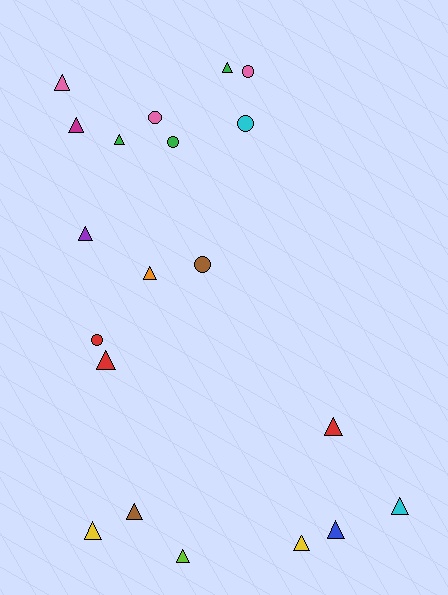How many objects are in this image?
There are 20 objects.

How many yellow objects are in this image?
There are 2 yellow objects.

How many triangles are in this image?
There are 14 triangles.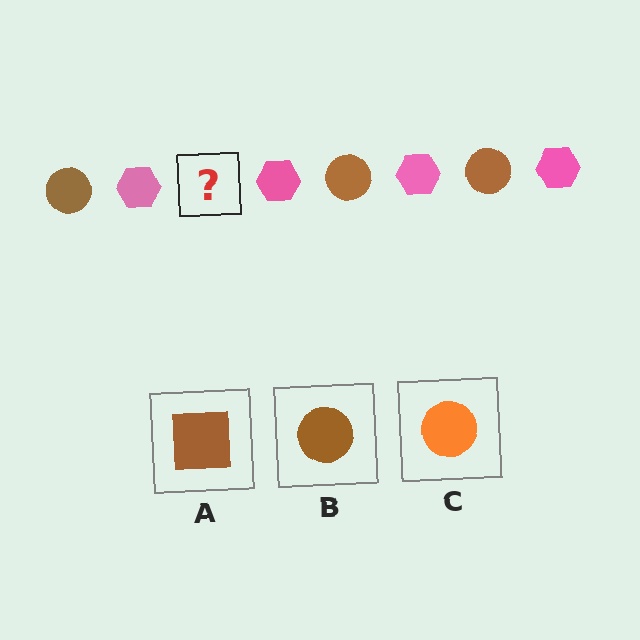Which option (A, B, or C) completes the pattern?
B.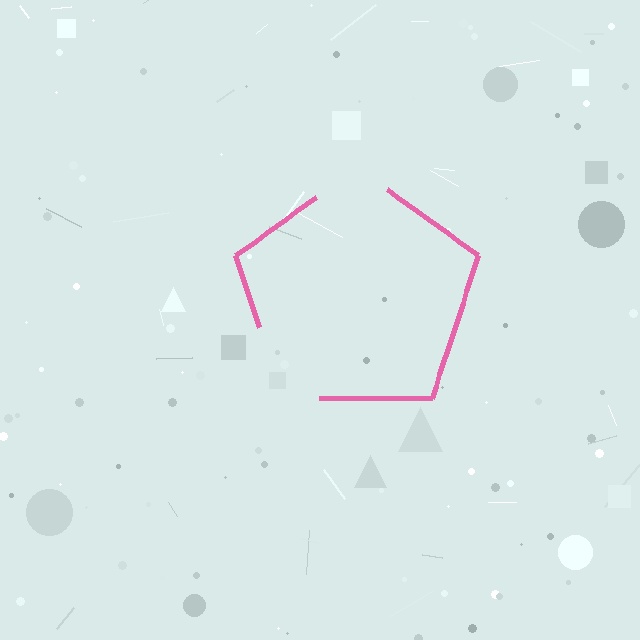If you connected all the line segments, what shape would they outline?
They would outline a pentagon.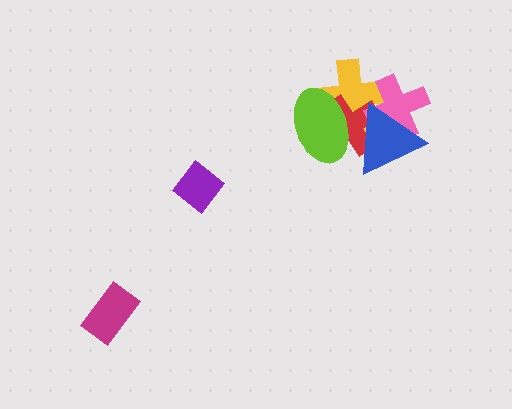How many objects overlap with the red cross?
4 objects overlap with the red cross.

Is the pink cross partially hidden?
Yes, it is partially covered by another shape.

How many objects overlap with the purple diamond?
0 objects overlap with the purple diamond.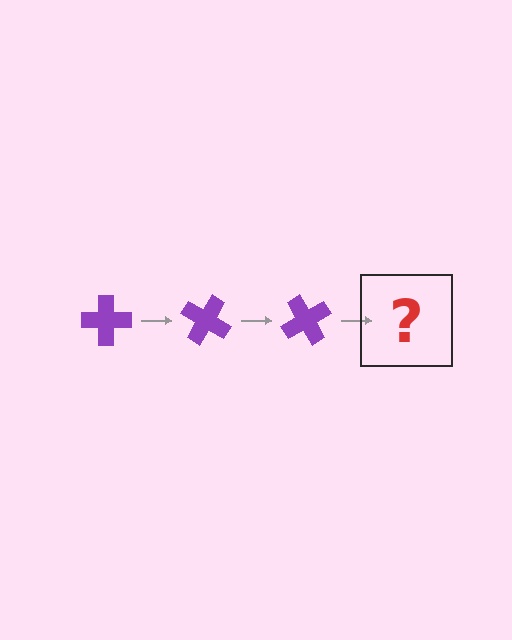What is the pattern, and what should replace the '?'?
The pattern is that the cross rotates 30 degrees each step. The '?' should be a purple cross rotated 90 degrees.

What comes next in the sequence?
The next element should be a purple cross rotated 90 degrees.